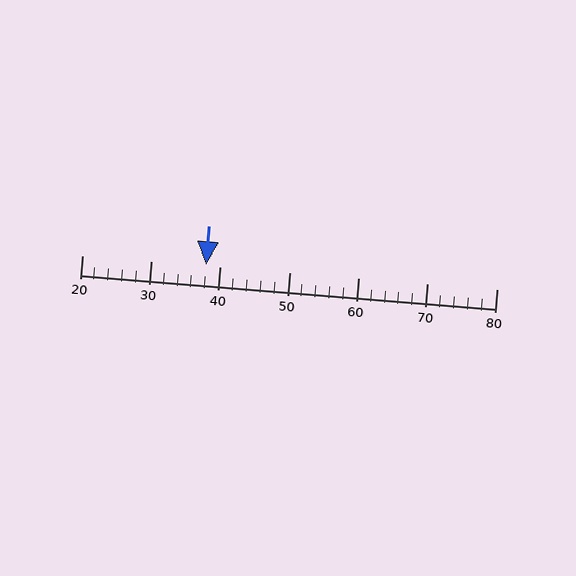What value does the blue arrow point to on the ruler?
The blue arrow points to approximately 38.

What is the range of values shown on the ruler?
The ruler shows values from 20 to 80.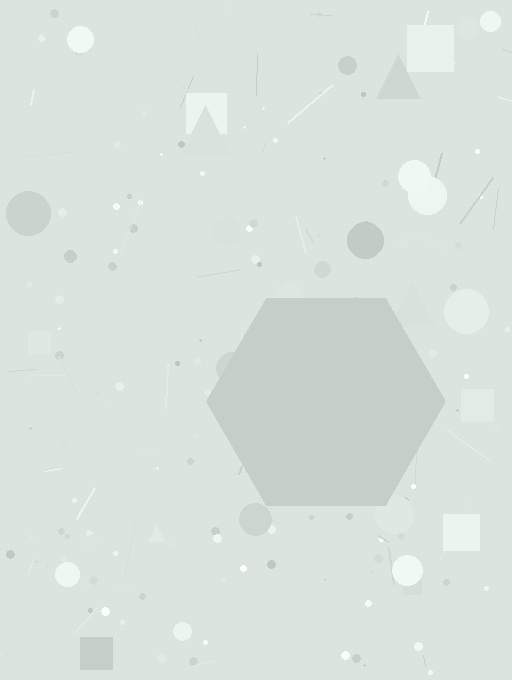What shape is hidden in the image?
A hexagon is hidden in the image.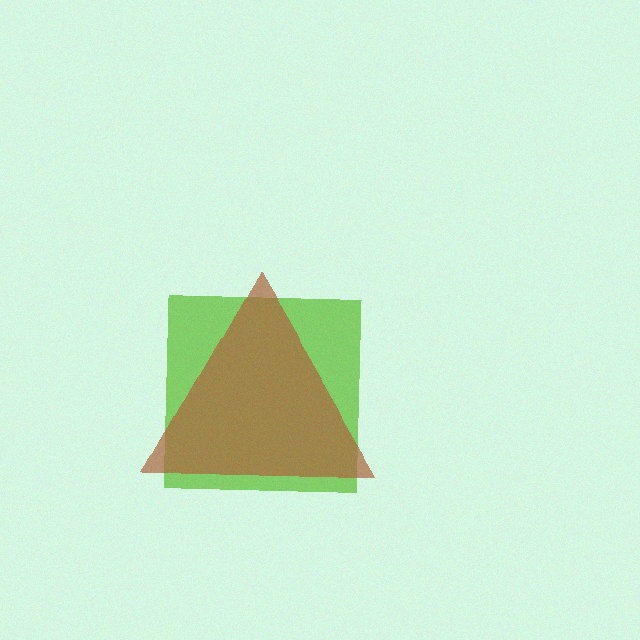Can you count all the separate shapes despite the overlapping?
Yes, there are 2 separate shapes.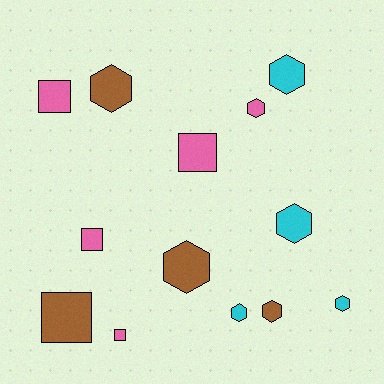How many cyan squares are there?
There are no cyan squares.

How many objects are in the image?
There are 13 objects.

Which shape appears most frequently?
Hexagon, with 8 objects.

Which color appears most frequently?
Pink, with 5 objects.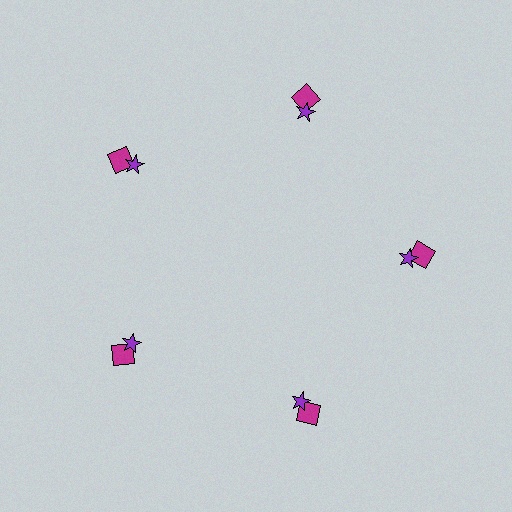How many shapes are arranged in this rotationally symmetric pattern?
There are 10 shapes, arranged in 5 groups of 2.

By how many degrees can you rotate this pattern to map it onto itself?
The pattern maps onto itself every 72 degrees of rotation.